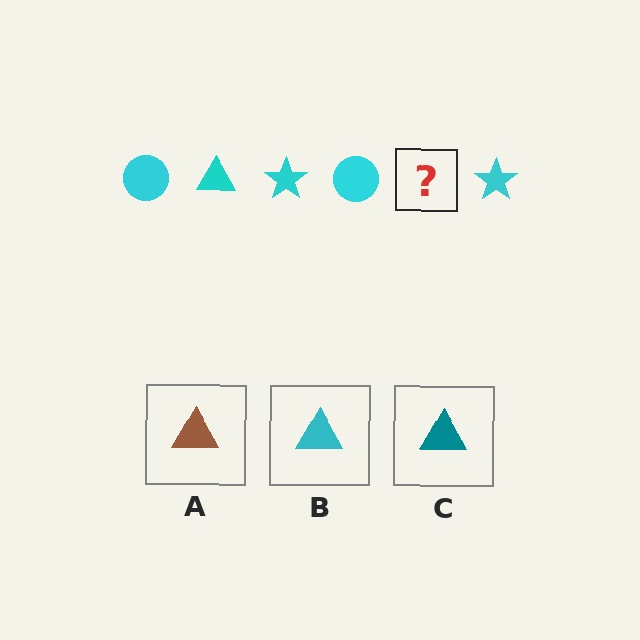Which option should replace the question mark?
Option B.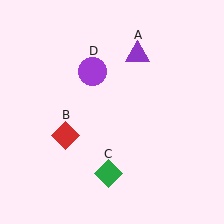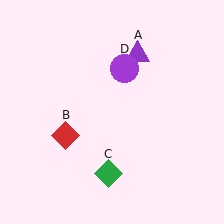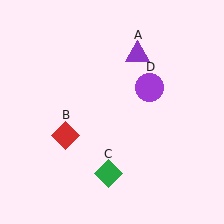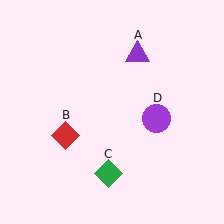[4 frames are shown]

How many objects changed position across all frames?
1 object changed position: purple circle (object D).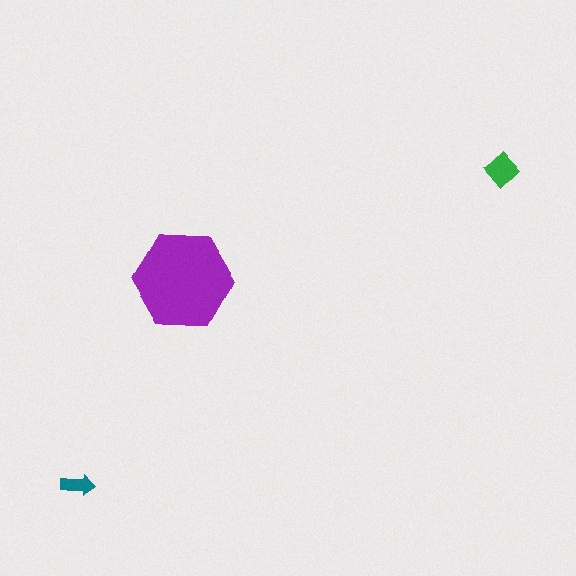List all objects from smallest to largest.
The teal arrow, the green diamond, the purple hexagon.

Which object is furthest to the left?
The teal arrow is leftmost.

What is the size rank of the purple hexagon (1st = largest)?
1st.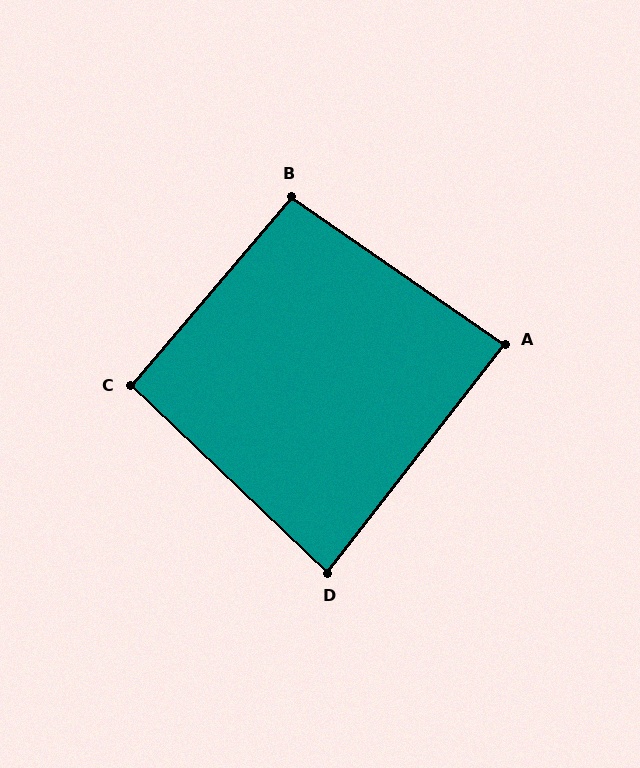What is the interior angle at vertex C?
Approximately 93 degrees (approximately right).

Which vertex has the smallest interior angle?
D, at approximately 84 degrees.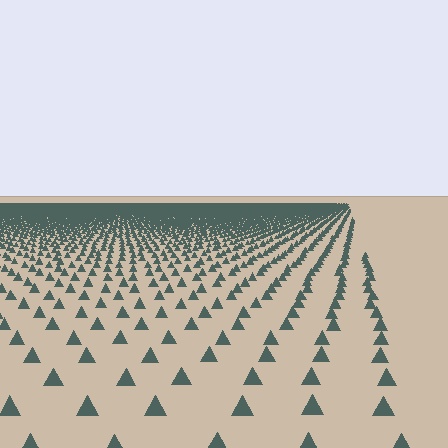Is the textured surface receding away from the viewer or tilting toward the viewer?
The surface is receding away from the viewer. Texture elements get smaller and denser toward the top.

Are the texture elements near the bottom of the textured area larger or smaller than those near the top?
Larger. Near the bottom, elements are closer to the viewer and appear at a bigger on-screen size.